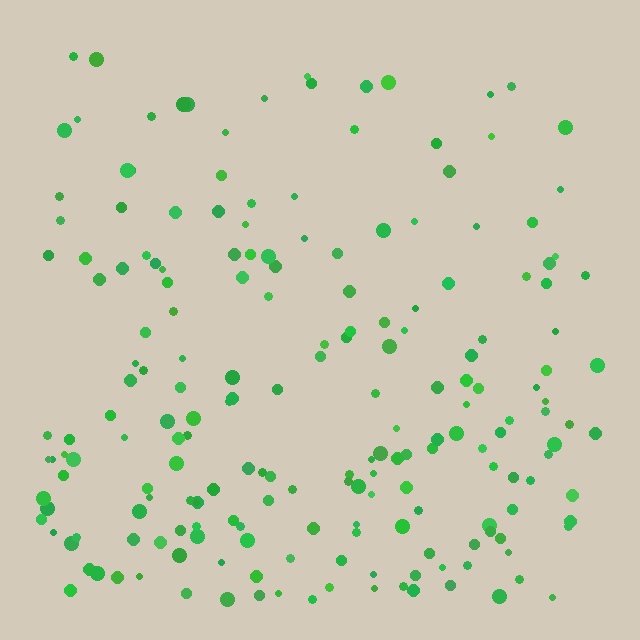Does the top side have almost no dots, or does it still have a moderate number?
Still a moderate number, just noticeably fewer than the bottom.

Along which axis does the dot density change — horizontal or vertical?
Vertical.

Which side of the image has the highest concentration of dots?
The bottom.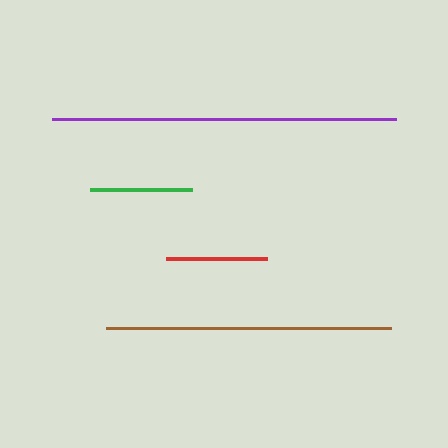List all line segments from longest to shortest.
From longest to shortest: purple, brown, green, red.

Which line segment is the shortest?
The red line is the shortest at approximately 101 pixels.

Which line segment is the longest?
The purple line is the longest at approximately 344 pixels.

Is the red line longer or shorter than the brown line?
The brown line is longer than the red line.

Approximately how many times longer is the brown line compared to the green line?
The brown line is approximately 2.8 times the length of the green line.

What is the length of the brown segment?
The brown segment is approximately 285 pixels long.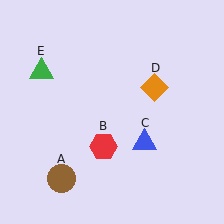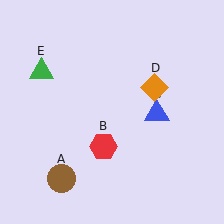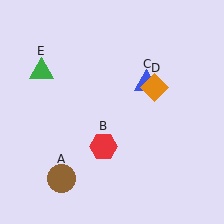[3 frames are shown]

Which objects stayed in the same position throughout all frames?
Brown circle (object A) and red hexagon (object B) and orange diamond (object D) and green triangle (object E) remained stationary.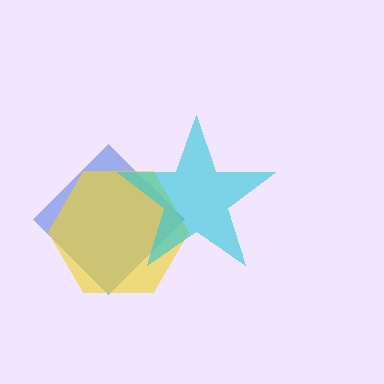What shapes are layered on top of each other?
The layered shapes are: a blue diamond, a yellow hexagon, a cyan star.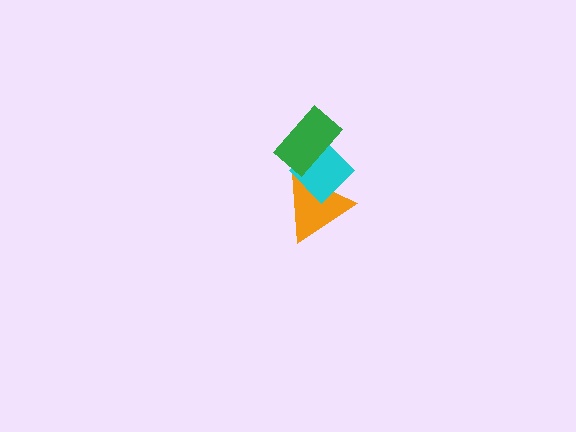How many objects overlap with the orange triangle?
1 object overlaps with the orange triangle.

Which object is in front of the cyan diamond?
The green rectangle is in front of the cyan diamond.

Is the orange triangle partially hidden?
Yes, it is partially covered by another shape.